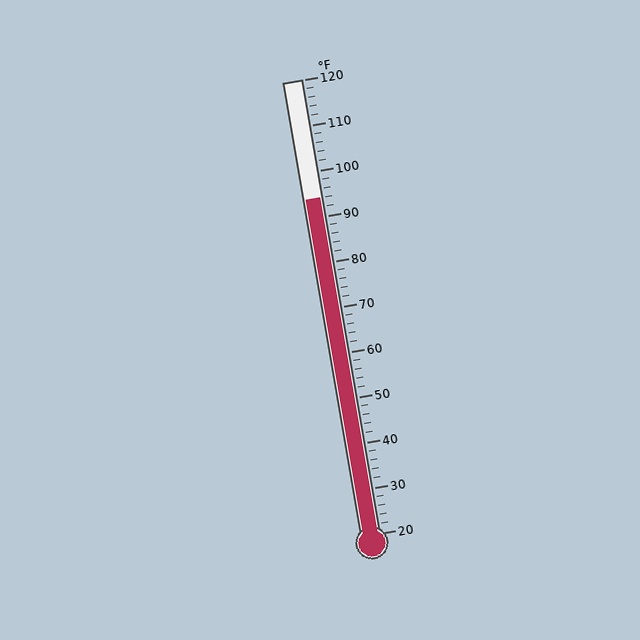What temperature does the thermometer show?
The thermometer shows approximately 94°F.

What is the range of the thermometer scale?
The thermometer scale ranges from 20°F to 120°F.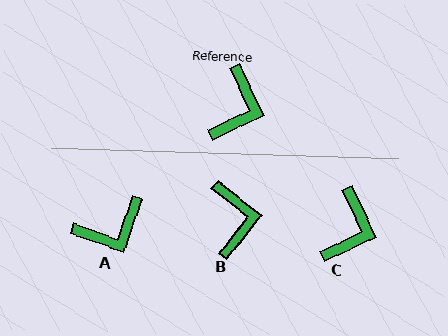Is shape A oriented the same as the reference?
No, it is off by about 45 degrees.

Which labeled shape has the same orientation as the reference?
C.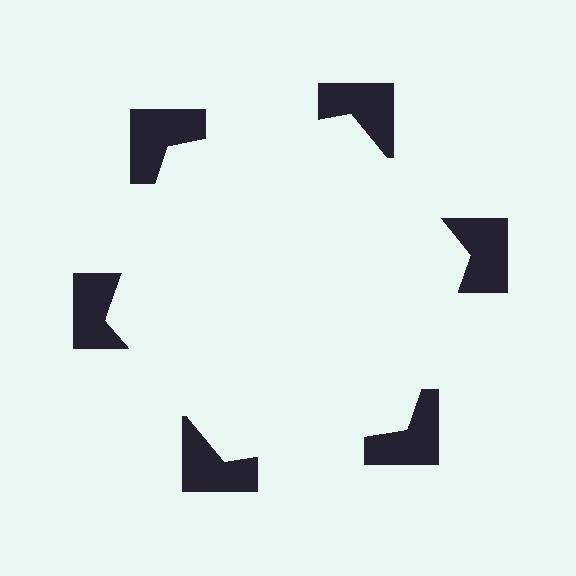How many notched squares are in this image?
There are 6 — one at each vertex of the illusory hexagon.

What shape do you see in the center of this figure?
An illusory hexagon — its edges are inferred from the aligned wedge cuts in the notched squares, not physically drawn.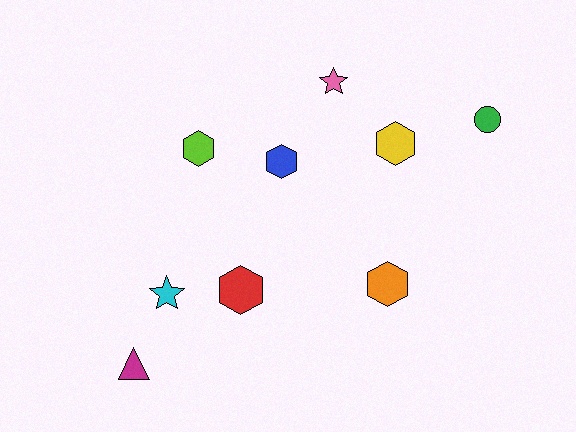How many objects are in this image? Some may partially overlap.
There are 9 objects.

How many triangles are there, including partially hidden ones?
There is 1 triangle.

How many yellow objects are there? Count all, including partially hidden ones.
There is 1 yellow object.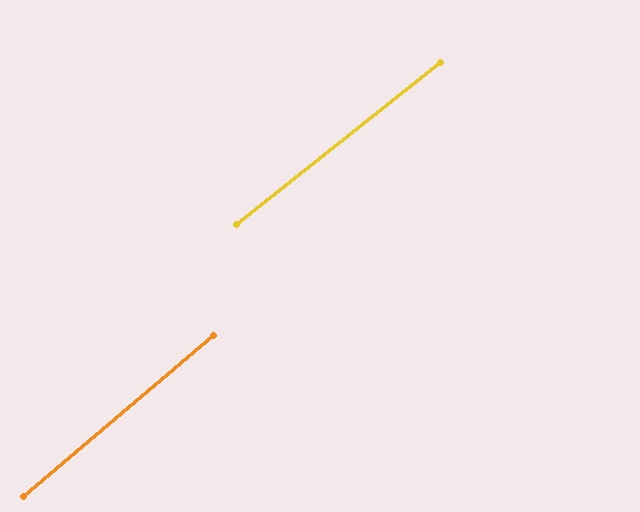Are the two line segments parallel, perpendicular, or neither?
Parallel — their directions differ by only 1.7°.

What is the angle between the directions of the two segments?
Approximately 2 degrees.